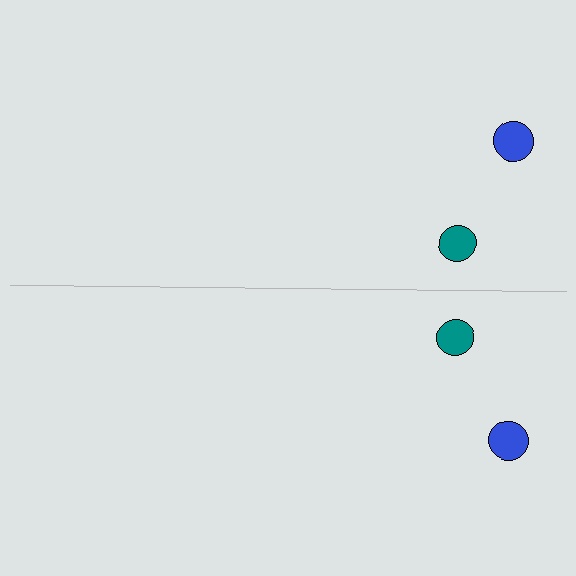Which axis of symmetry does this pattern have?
The pattern has a horizontal axis of symmetry running through the center of the image.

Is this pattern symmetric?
Yes, this pattern has bilateral (reflection) symmetry.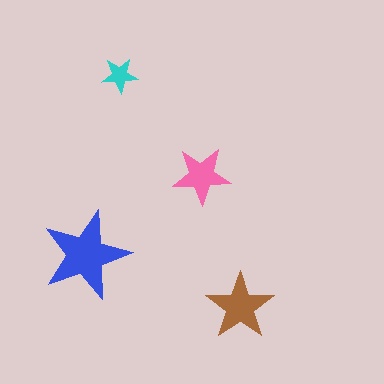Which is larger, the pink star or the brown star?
The brown one.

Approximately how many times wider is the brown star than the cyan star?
About 2 times wider.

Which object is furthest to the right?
The brown star is rightmost.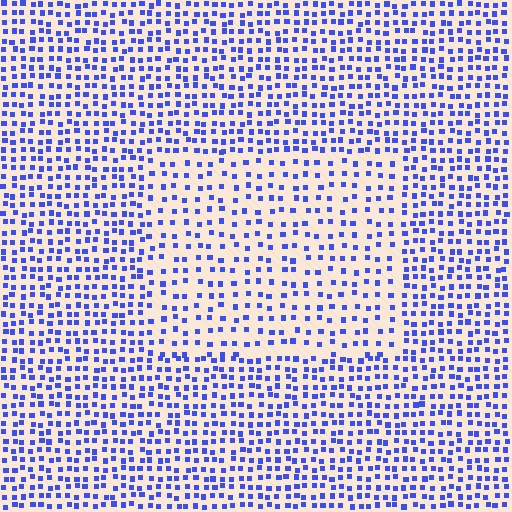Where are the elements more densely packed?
The elements are more densely packed outside the rectangle boundary.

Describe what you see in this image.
The image contains small blue elements arranged at two different densities. A rectangle-shaped region is visible where the elements are less densely packed than the surrounding area.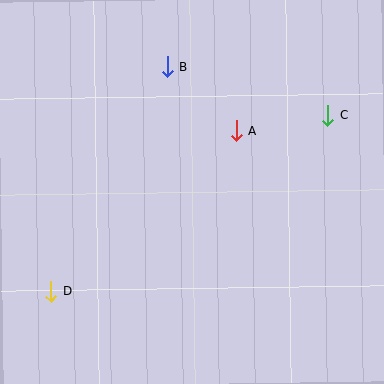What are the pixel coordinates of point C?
Point C is at (328, 115).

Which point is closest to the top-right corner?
Point C is closest to the top-right corner.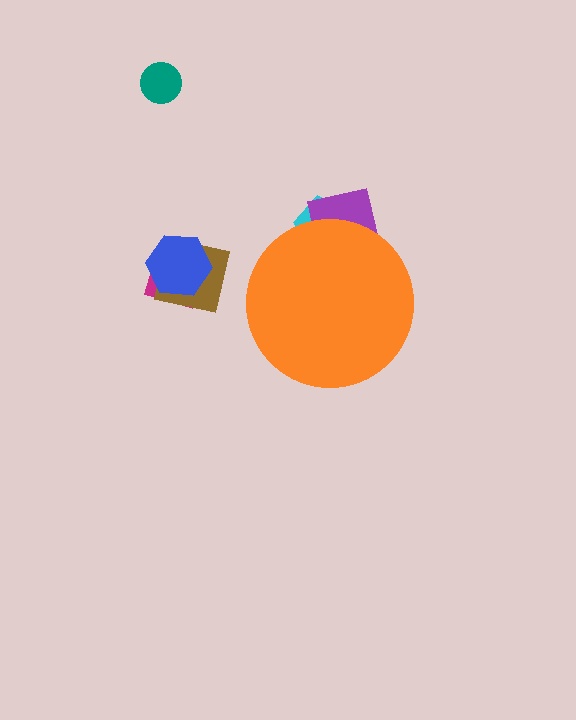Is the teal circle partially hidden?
No, the teal circle is fully visible.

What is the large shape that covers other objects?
An orange circle.